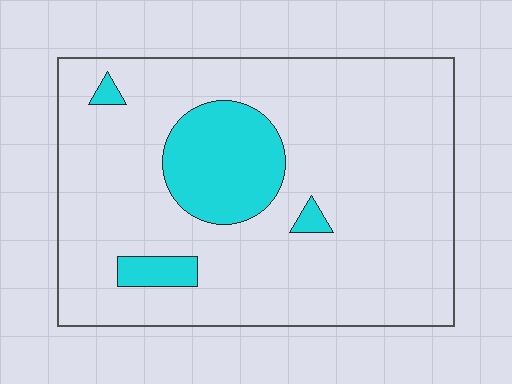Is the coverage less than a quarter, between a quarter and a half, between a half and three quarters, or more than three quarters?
Less than a quarter.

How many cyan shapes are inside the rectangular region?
4.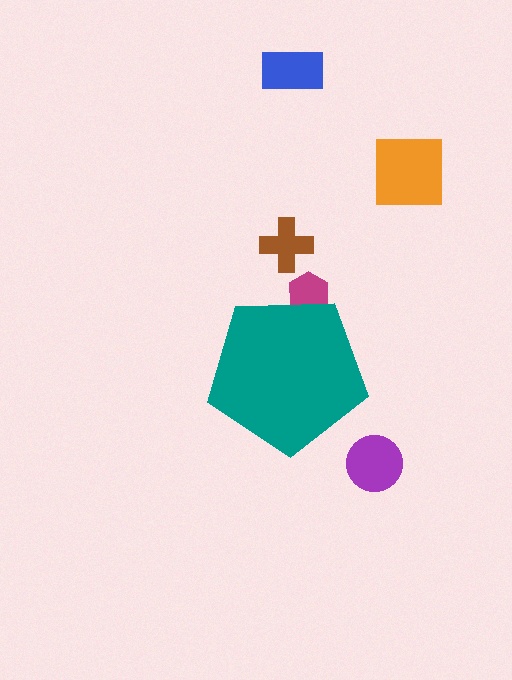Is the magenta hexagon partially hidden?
Yes, the magenta hexagon is partially hidden behind the teal pentagon.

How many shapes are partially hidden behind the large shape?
1 shape is partially hidden.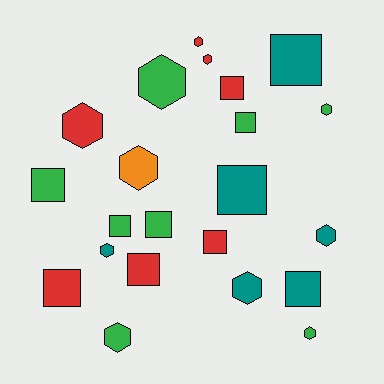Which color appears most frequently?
Green, with 8 objects.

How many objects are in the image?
There are 22 objects.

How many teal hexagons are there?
There are 3 teal hexagons.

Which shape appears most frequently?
Hexagon, with 11 objects.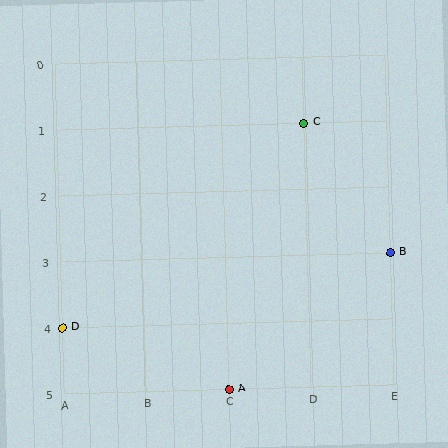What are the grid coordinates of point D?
Point D is at grid coordinates (A, 4).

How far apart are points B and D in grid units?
Points B and D are 4 columns and 1 row apart (about 4.1 grid units diagonally).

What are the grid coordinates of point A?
Point A is at grid coordinates (C, 5).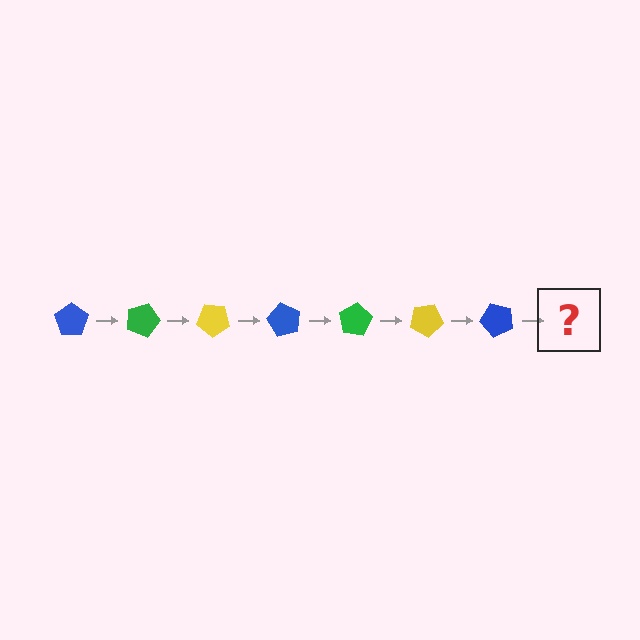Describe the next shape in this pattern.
It should be a green pentagon, rotated 140 degrees from the start.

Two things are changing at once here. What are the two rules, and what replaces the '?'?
The two rules are that it rotates 20 degrees each step and the color cycles through blue, green, and yellow. The '?' should be a green pentagon, rotated 140 degrees from the start.